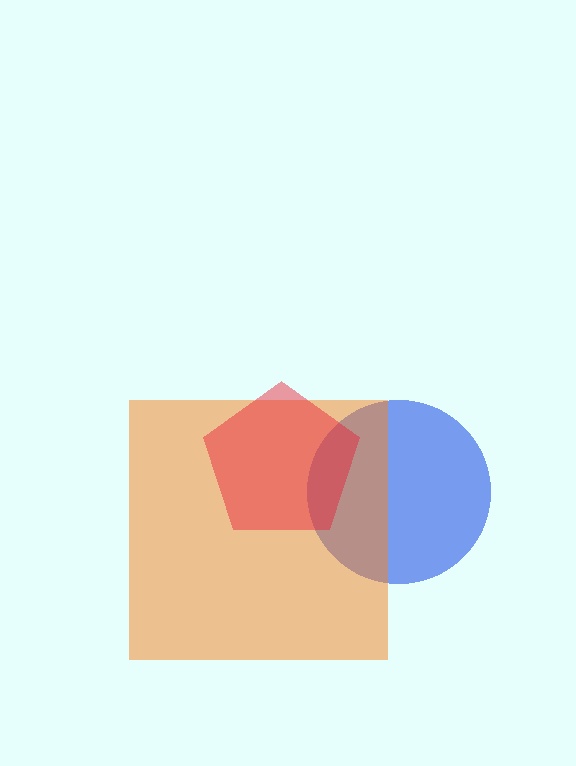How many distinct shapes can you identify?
There are 3 distinct shapes: a blue circle, an orange square, a red pentagon.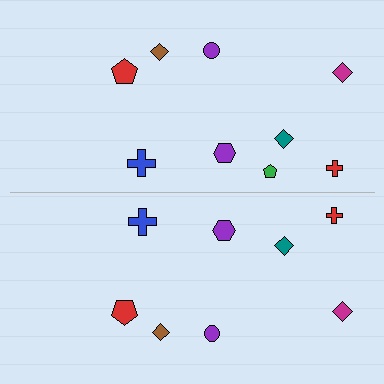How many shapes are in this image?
There are 17 shapes in this image.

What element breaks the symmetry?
A green pentagon is missing from the bottom side.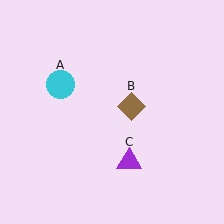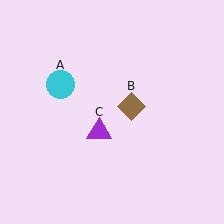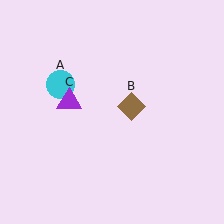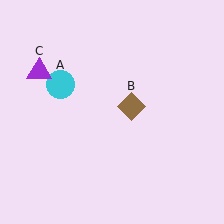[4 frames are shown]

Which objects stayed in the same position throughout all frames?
Cyan circle (object A) and brown diamond (object B) remained stationary.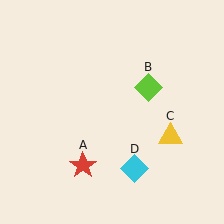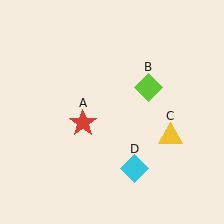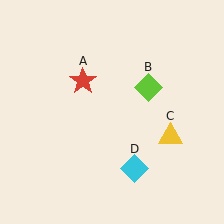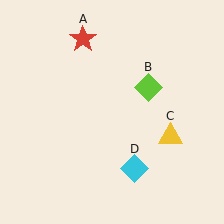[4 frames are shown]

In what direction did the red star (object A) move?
The red star (object A) moved up.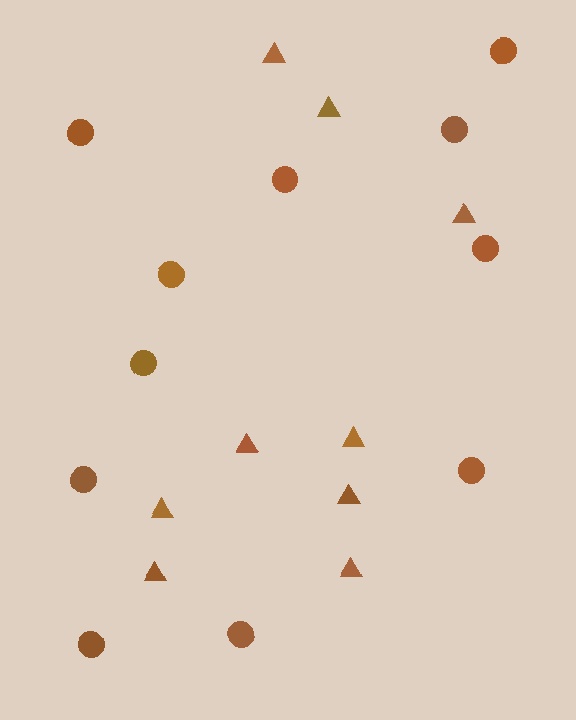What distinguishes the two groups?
There are 2 groups: one group of triangles (9) and one group of circles (11).